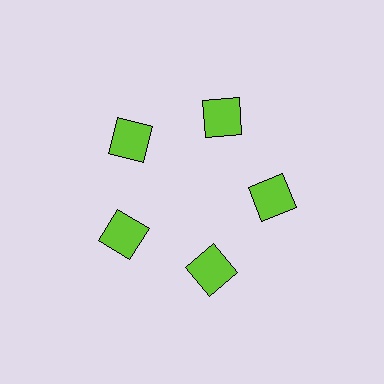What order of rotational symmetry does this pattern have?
This pattern has 5-fold rotational symmetry.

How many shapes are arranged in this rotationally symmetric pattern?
There are 5 shapes, arranged in 5 groups of 1.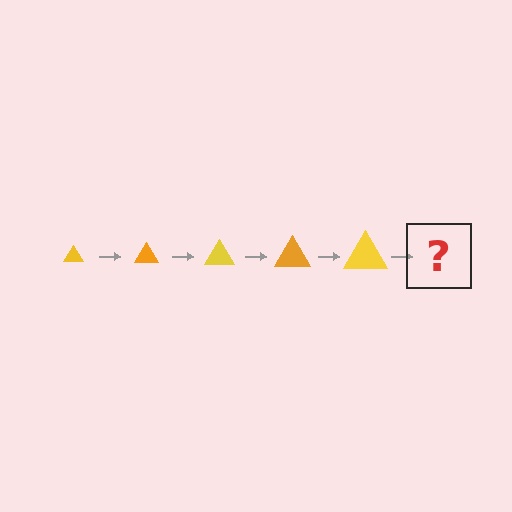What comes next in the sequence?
The next element should be an orange triangle, larger than the previous one.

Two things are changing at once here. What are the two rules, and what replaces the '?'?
The two rules are that the triangle grows larger each step and the color cycles through yellow and orange. The '?' should be an orange triangle, larger than the previous one.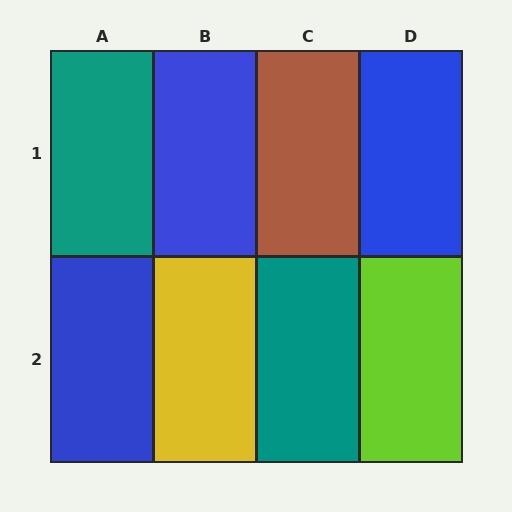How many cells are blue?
3 cells are blue.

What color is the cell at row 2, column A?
Blue.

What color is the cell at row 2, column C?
Teal.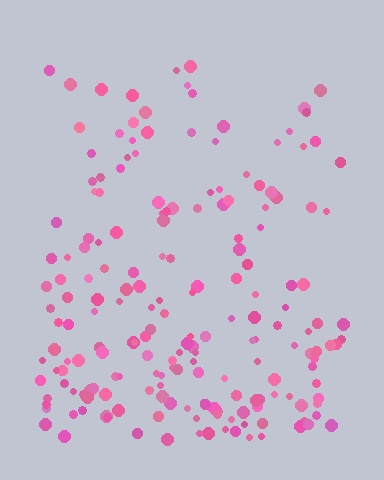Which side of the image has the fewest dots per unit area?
The top.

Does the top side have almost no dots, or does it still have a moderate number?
Still a moderate number, just noticeably fewer than the bottom.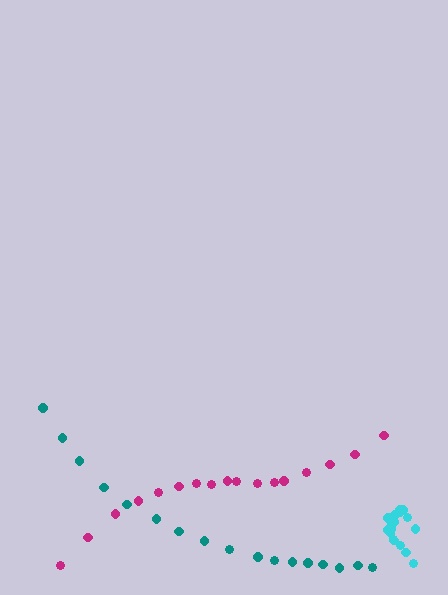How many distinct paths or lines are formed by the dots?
There are 3 distinct paths.